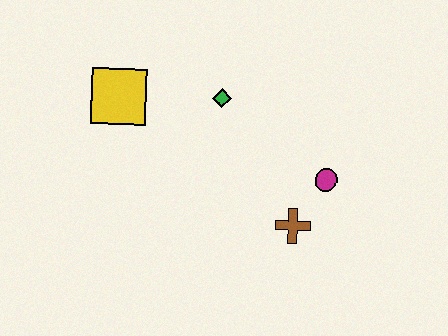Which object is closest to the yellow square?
The green diamond is closest to the yellow square.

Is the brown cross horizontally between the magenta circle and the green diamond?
Yes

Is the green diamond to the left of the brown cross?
Yes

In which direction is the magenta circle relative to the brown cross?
The magenta circle is above the brown cross.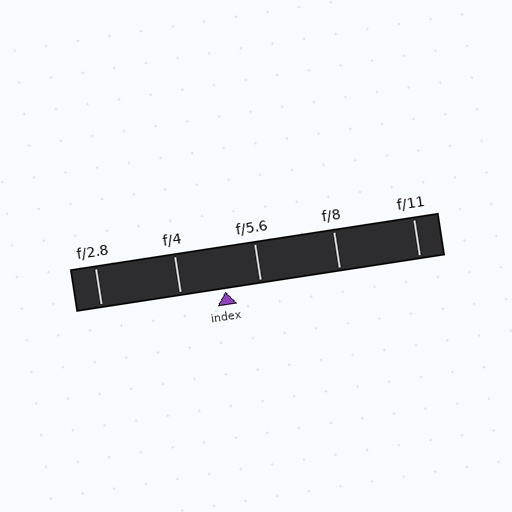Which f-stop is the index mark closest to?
The index mark is closest to f/5.6.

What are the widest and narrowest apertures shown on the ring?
The widest aperture shown is f/2.8 and the narrowest is f/11.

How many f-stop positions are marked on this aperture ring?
There are 5 f-stop positions marked.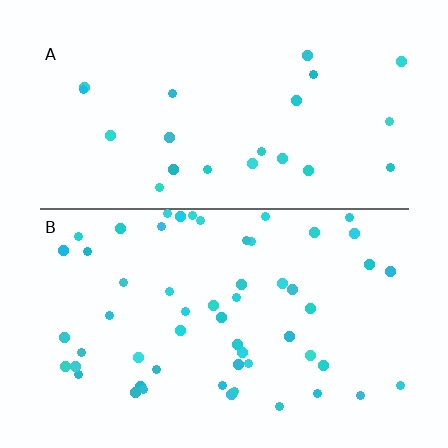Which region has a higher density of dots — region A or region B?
B (the bottom).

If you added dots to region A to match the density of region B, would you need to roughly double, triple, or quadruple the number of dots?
Approximately double.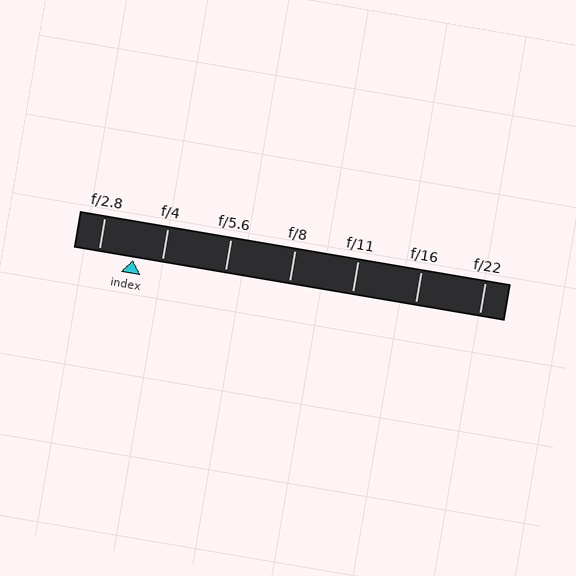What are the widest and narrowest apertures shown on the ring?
The widest aperture shown is f/2.8 and the narrowest is f/22.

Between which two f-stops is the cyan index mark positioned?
The index mark is between f/2.8 and f/4.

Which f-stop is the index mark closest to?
The index mark is closest to f/4.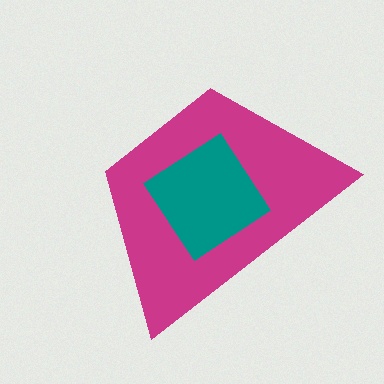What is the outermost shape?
The magenta trapezoid.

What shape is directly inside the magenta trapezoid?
The teal diamond.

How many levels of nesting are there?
2.